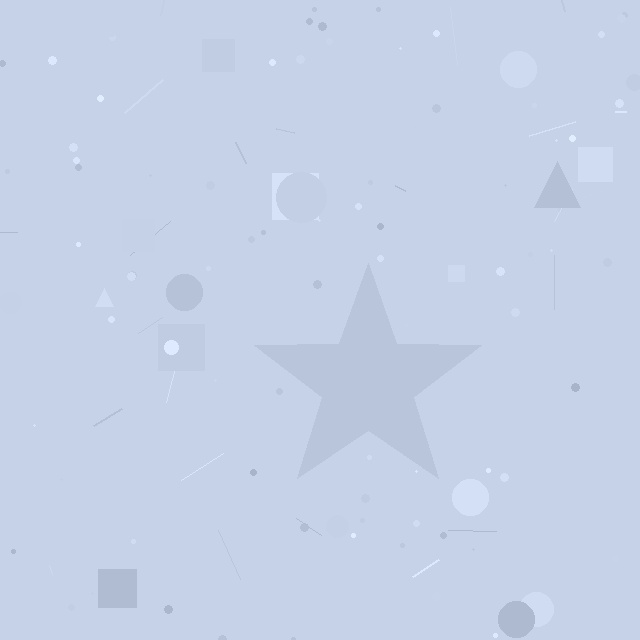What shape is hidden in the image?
A star is hidden in the image.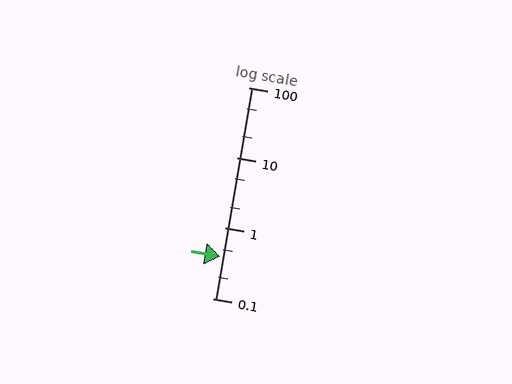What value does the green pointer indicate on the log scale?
The pointer indicates approximately 0.4.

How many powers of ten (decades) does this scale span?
The scale spans 3 decades, from 0.1 to 100.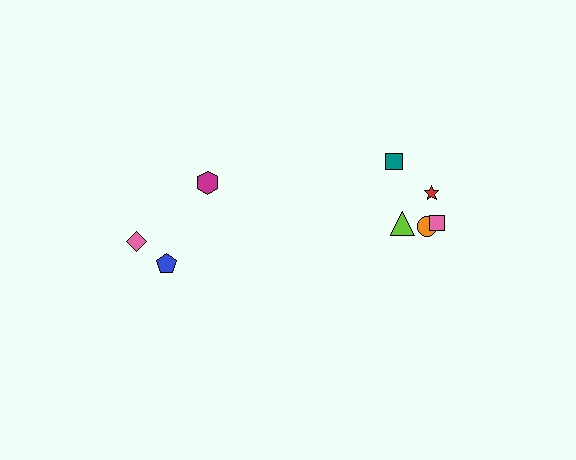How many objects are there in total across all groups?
There are 8 objects.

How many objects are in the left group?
There are 3 objects.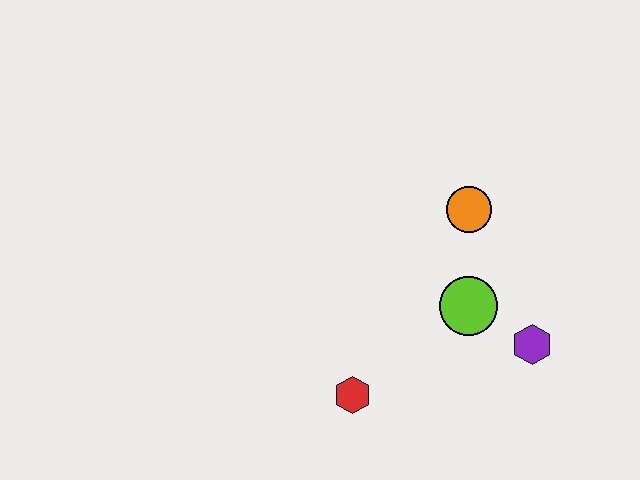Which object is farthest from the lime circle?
The red hexagon is farthest from the lime circle.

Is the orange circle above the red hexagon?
Yes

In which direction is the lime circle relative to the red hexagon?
The lime circle is to the right of the red hexagon.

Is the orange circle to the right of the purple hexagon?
No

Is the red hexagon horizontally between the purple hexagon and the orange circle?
No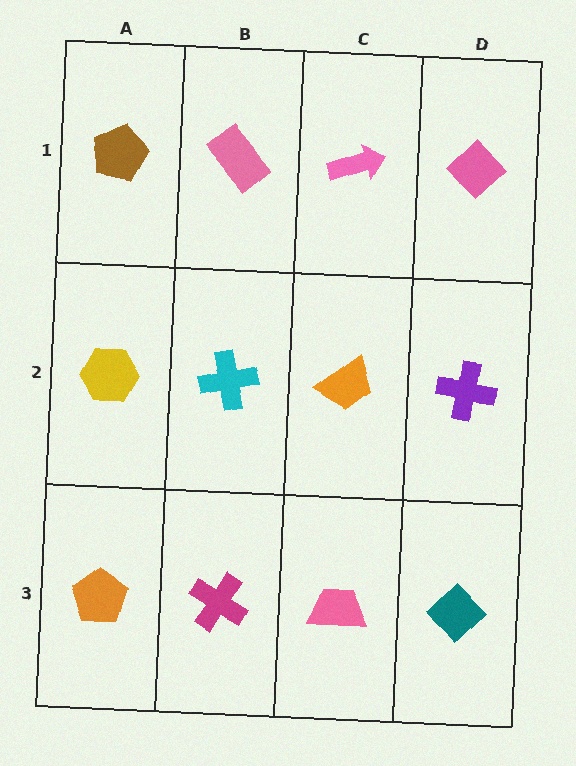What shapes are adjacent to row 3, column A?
A yellow hexagon (row 2, column A), a magenta cross (row 3, column B).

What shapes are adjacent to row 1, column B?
A cyan cross (row 2, column B), a brown pentagon (row 1, column A), a pink arrow (row 1, column C).